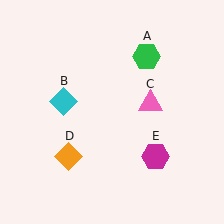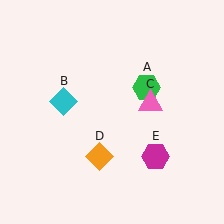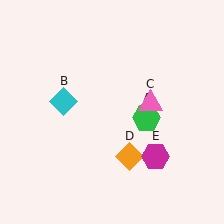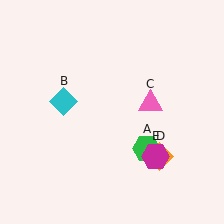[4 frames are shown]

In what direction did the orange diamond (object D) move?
The orange diamond (object D) moved right.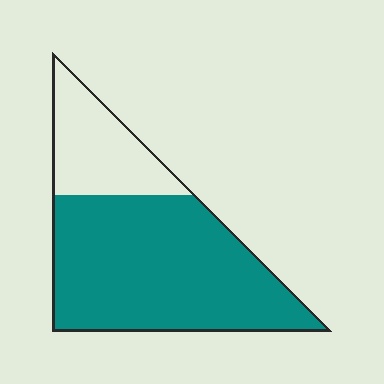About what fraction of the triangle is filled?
About three quarters (3/4).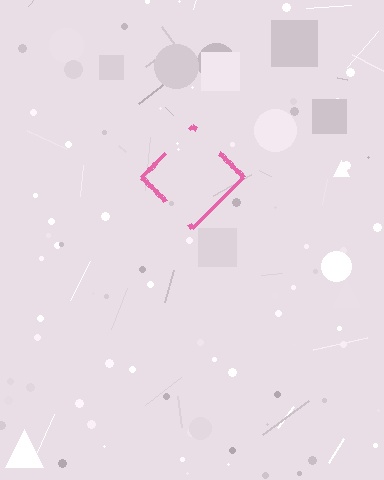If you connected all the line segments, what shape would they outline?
They would outline a diamond.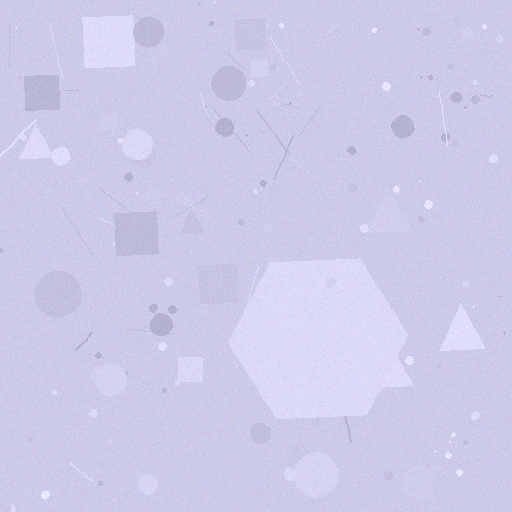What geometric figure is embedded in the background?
A hexagon is embedded in the background.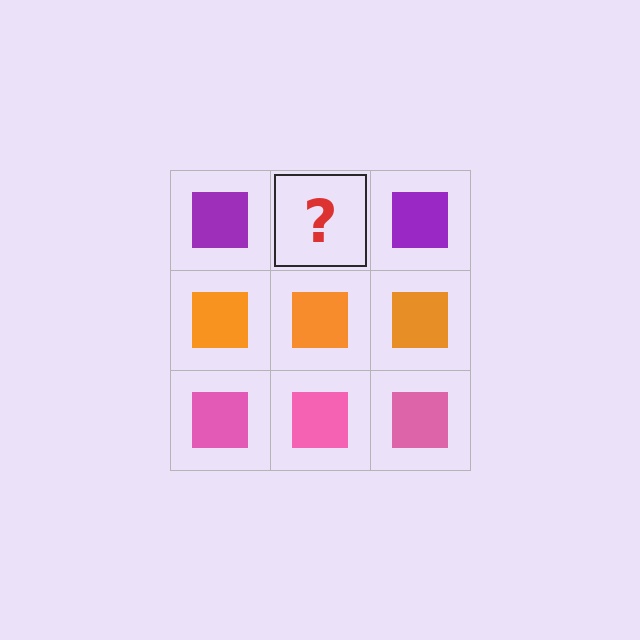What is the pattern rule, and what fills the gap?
The rule is that each row has a consistent color. The gap should be filled with a purple square.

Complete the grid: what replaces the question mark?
The question mark should be replaced with a purple square.